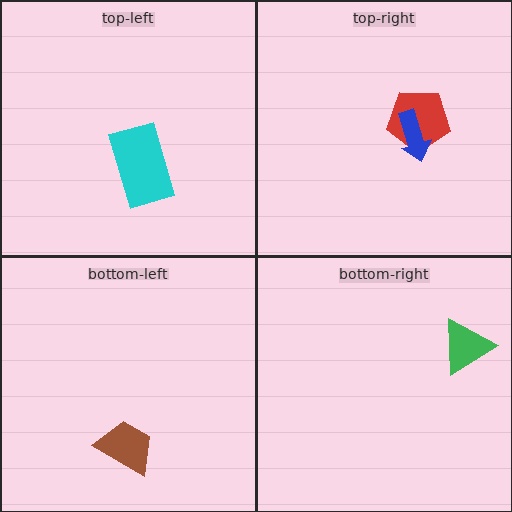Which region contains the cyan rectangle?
The top-left region.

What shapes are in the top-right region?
The red pentagon, the blue arrow.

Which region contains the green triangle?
The bottom-right region.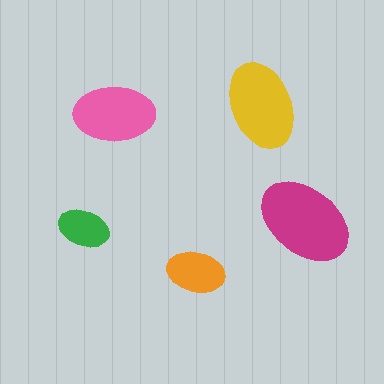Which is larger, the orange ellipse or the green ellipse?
The orange one.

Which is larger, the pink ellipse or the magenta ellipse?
The magenta one.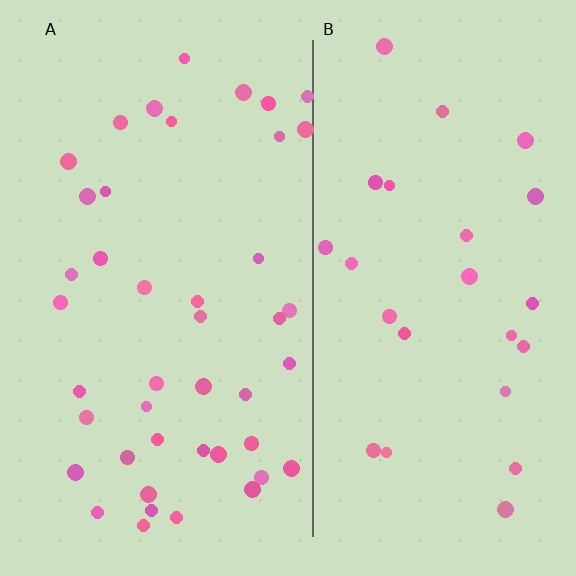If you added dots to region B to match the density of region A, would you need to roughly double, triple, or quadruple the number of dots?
Approximately double.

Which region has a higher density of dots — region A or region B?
A (the left).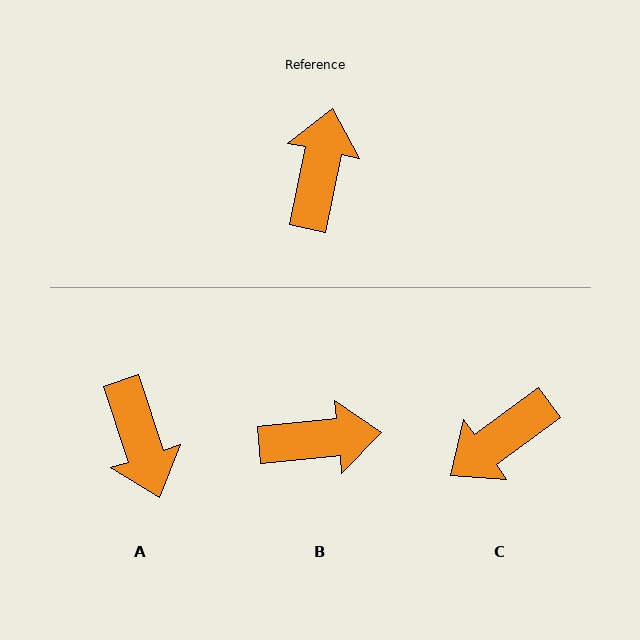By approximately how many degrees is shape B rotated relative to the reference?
Approximately 72 degrees clockwise.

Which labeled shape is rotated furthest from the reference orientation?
A, about 149 degrees away.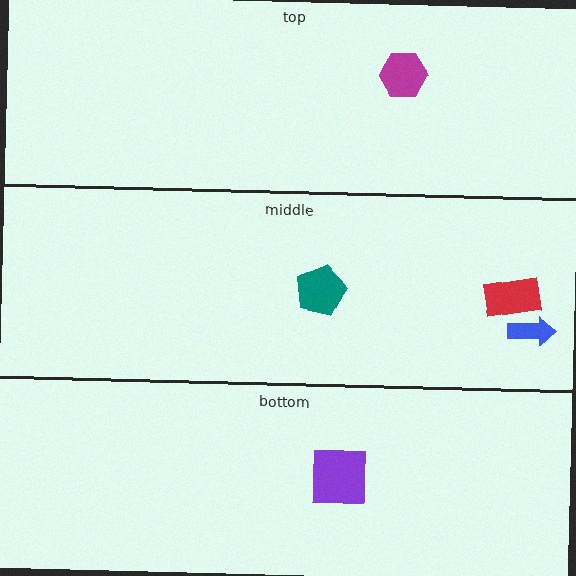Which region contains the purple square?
The bottom region.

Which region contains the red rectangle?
The middle region.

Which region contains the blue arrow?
The middle region.